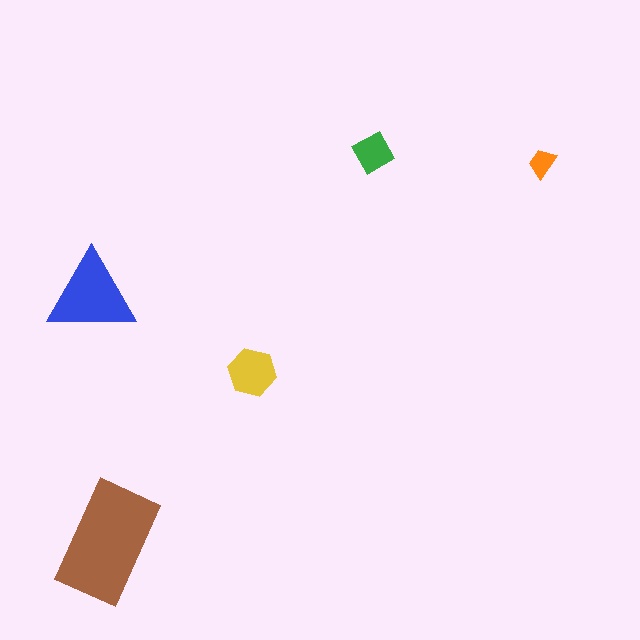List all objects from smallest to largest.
The orange trapezoid, the green diamond, the yellow hexagon, the blue triangle, the brown rectangle.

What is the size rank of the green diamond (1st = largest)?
4th.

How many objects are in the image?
There are 5 objects in the image.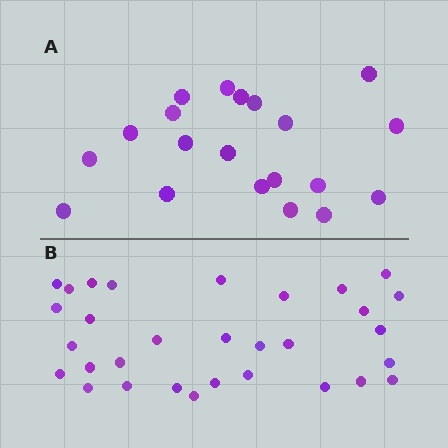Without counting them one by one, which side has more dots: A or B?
Region B (the bottom region) has more dots.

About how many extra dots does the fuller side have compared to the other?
Region B has roughly 12 or so more dots than region A.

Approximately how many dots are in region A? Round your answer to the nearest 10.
About 20 dots.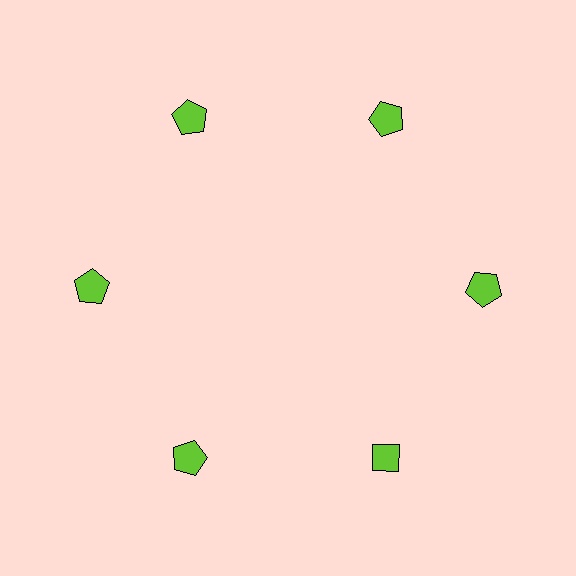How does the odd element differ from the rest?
It has a different shape: diamond instead of pentagon.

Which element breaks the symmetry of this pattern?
The lime diamond at roughly the 5 o'clock position breaks the symmetry. All other shapes are lime pentagons.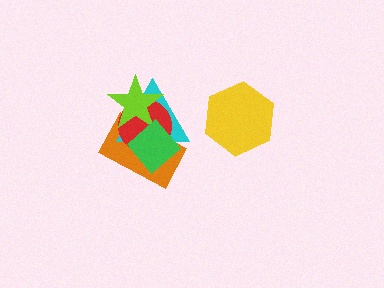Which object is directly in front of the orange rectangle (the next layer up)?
The cyan triangle is directly in front of the orange rectangle.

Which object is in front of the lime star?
The green diamond is in front of the lime star.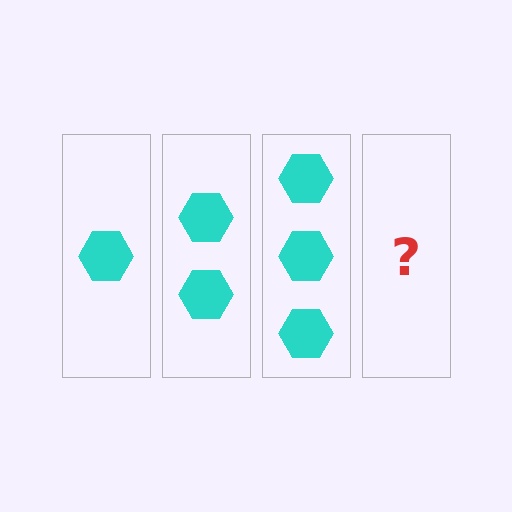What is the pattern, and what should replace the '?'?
The pattern is that each step adds one more hexagon. The '?' should be 4 hexagons.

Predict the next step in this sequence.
The next step is 4 hexagons.